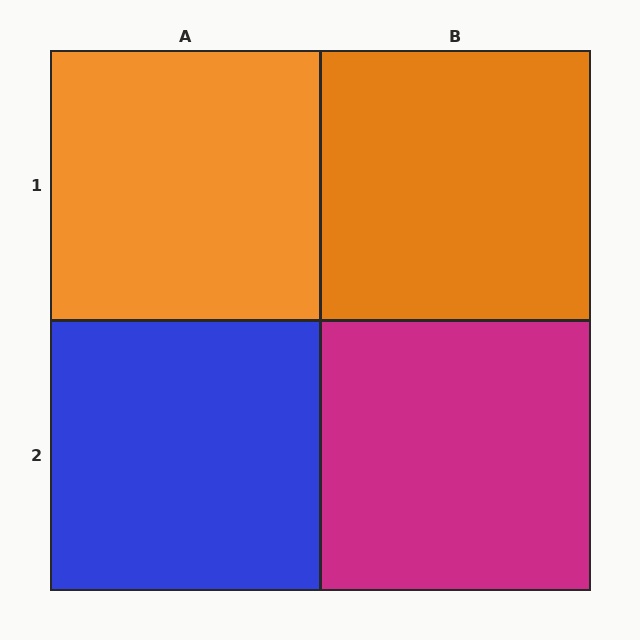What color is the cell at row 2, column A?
Blue.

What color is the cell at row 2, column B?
Magenta.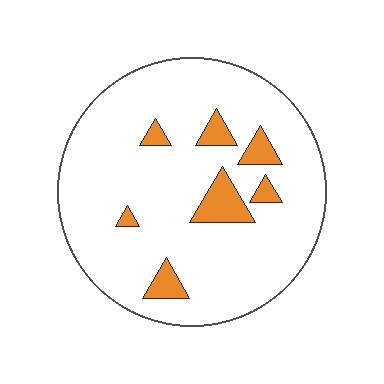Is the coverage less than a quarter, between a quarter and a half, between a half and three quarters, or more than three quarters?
Less than a quarter.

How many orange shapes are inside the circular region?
7.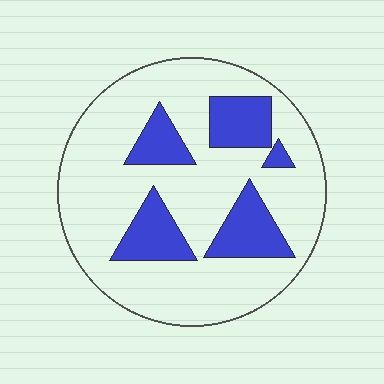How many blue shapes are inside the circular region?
5.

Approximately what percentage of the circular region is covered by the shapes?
Approximately 25%.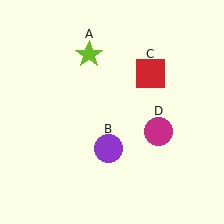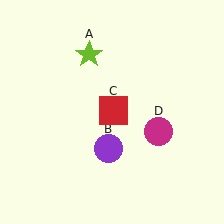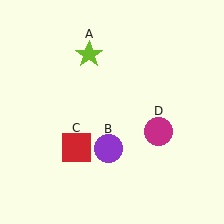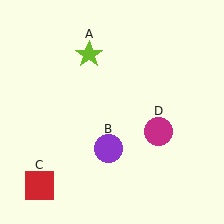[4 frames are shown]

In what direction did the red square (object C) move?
The red square (object C) moved down and to the left.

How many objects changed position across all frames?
1 object changed position: red square (object C).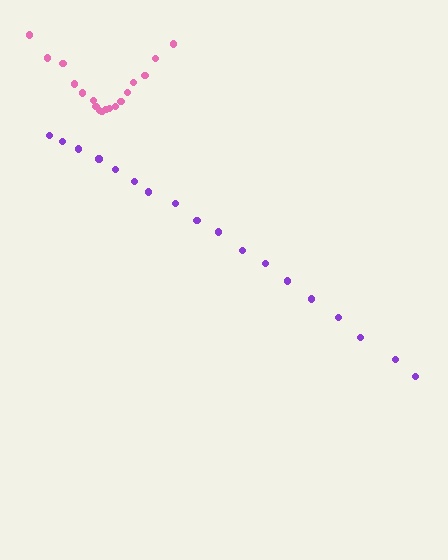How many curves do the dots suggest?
There are 2 distinct paths.